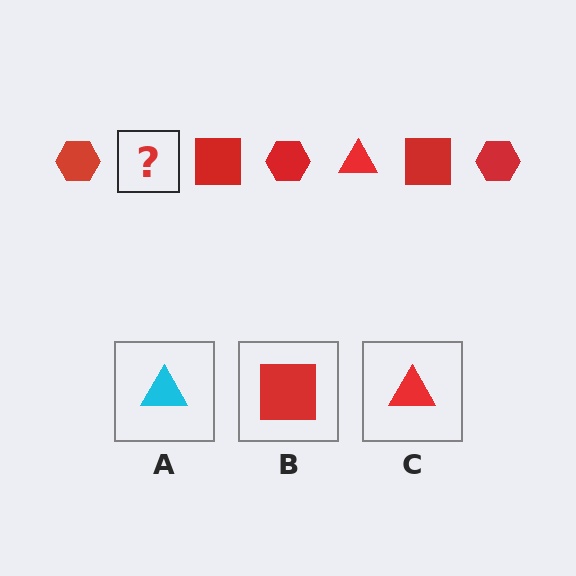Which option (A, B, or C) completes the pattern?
C.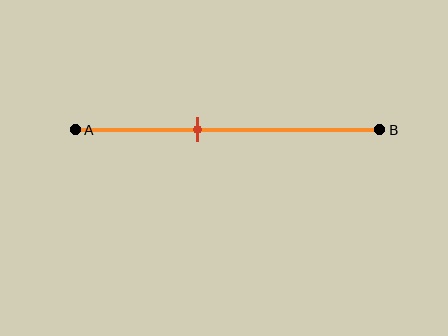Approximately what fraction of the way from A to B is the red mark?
The red mark is approximately 40% of the way from A to B.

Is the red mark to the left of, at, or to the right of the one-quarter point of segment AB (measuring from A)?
The red mark is to the right of the one-quarter point of segment AB.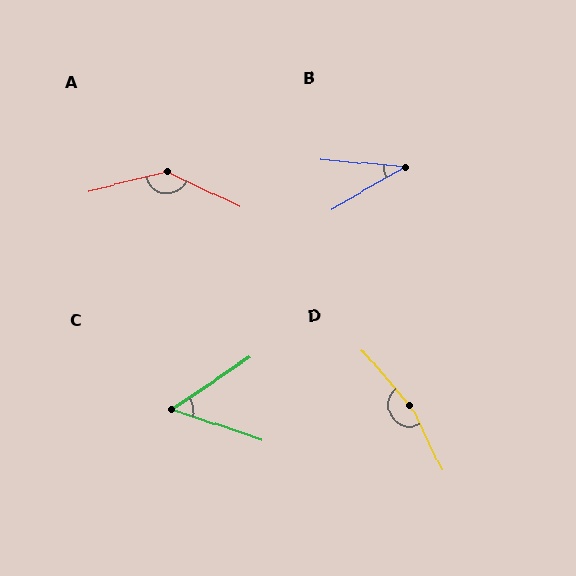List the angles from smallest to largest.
B (35°), C (52°), A (141°), D (165°).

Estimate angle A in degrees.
Approximately 141 degrees.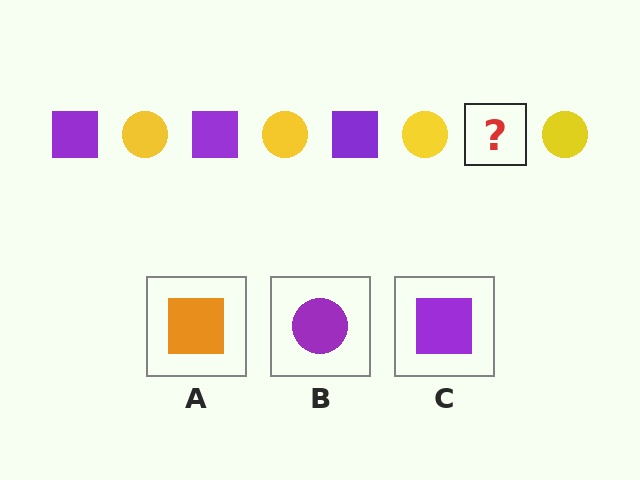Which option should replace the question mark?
Option C.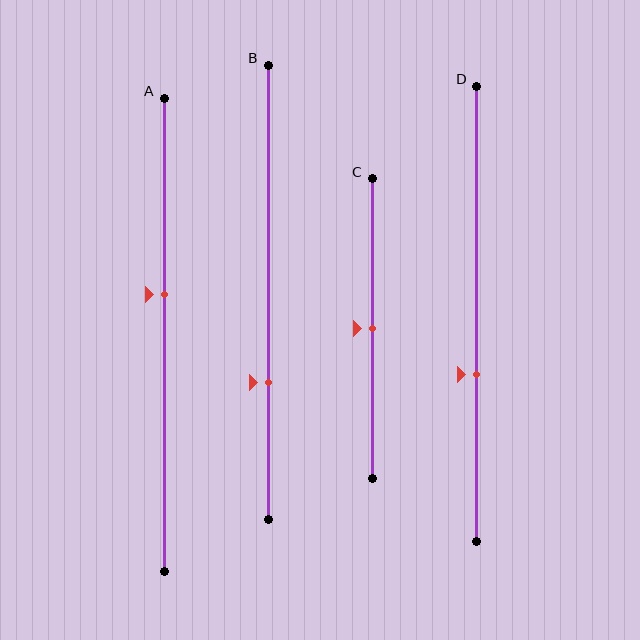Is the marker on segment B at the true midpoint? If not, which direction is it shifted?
No, the marker on segment B is shifted downward by about 20% of the segment length.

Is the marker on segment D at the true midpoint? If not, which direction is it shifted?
No, the marker on segment D is shifted downward by about 13% of the segment length.